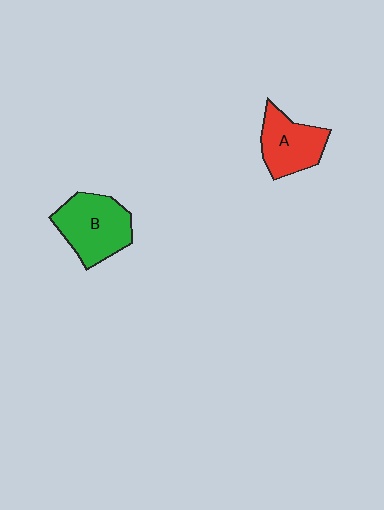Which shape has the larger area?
Shape B (green).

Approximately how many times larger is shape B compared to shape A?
Approximately 1.3 times.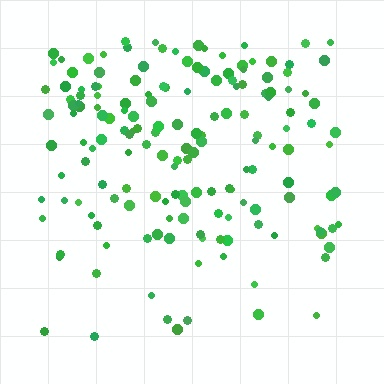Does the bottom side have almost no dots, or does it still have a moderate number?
Still a moderate number, just noticeably fewer than the top.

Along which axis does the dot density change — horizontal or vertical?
Vertical.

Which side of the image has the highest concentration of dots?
The top.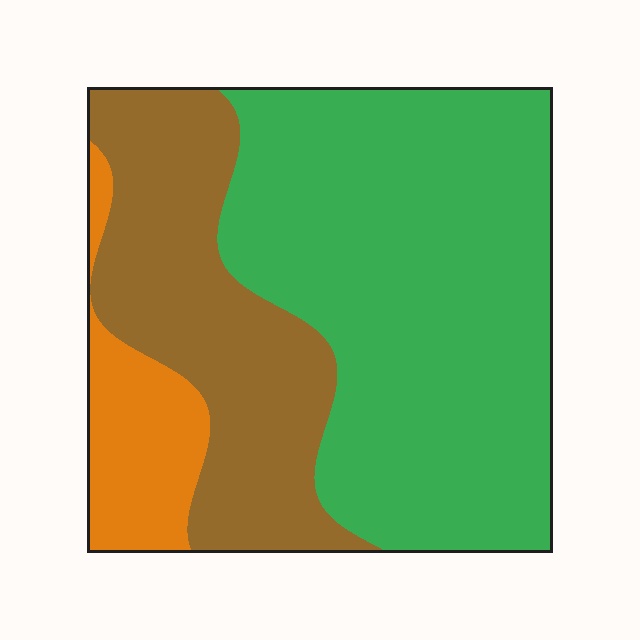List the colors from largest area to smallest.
From largest to smallest: green, brown, orange.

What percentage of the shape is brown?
Brown takes up between a quarter and a half of the shape.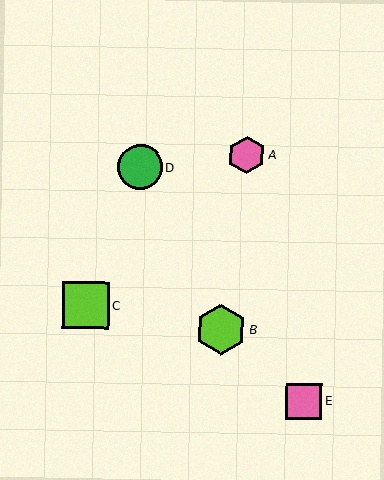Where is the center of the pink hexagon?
The center of the pink hexagon is at (247, 155).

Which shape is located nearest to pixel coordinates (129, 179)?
The green circle (labeled D) at (140, 167) is nearest to that location.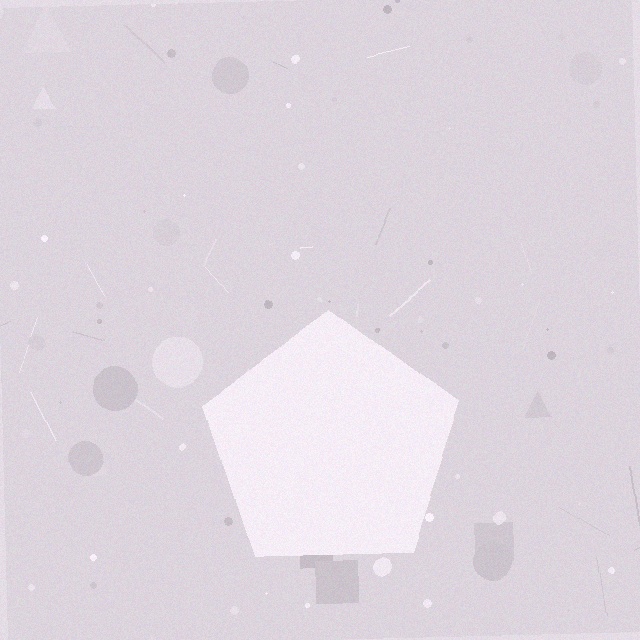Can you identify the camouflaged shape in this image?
The camouflaged shape is a pentagon.